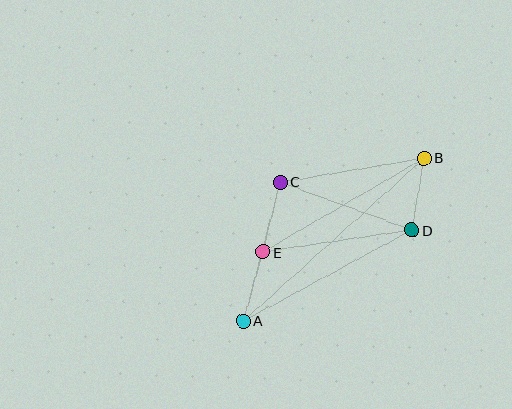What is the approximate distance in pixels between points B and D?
The distance between B and D is approximately 73 pixels.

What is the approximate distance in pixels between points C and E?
The distance between C and E is approximately 72 pixels.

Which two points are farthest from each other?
Points A and B are farthest from each other.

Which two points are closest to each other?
Points A and E are closest to each other.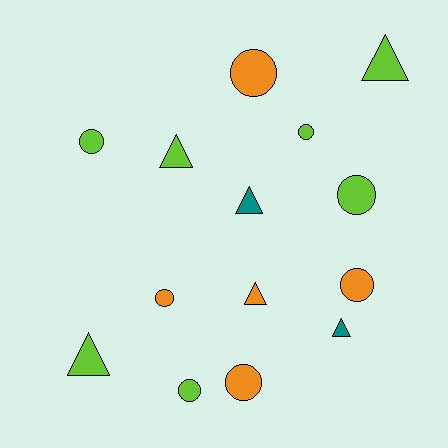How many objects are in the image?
There are 14 objects.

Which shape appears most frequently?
Circle, with 8 objects.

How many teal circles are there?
There are no teal circles.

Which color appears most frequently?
Lime, with 7 objects.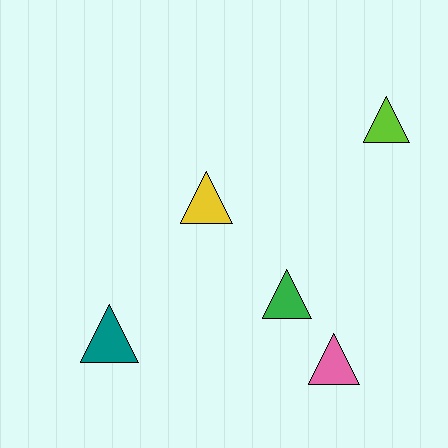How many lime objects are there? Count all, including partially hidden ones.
There is 1 lime object.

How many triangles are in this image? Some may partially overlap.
There are 5 triangles.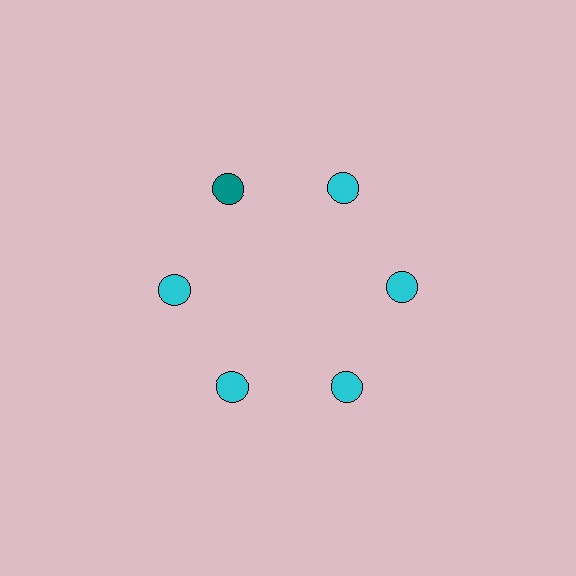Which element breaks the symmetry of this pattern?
The teal circle at roughly the 11 o'clock position breaks the symmetry. All other shapes are cyan circles.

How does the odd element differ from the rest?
It has a different color: teal instead of cyan.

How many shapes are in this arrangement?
There are 6 shapes arranged in a ring pattern.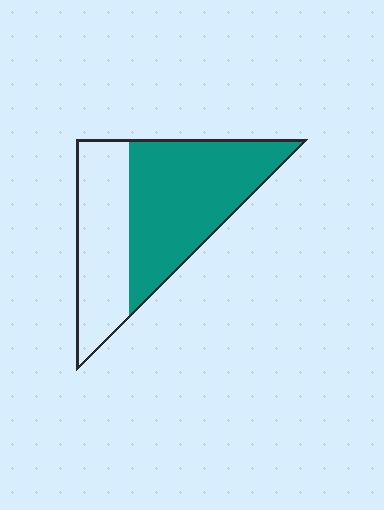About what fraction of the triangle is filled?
About three fifths (3/5).